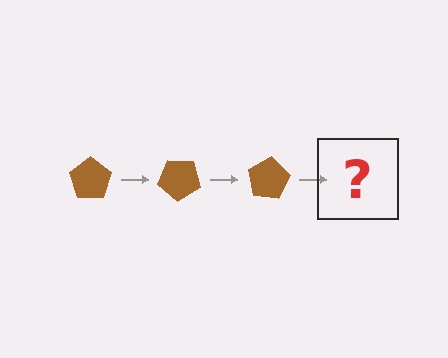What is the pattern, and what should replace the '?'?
The pattern is that the pentagon rotates 40 degrees each step. The '?' should be a brown pentagon rotated 120 degrees.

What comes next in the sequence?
The next element should be a brown pentagon rotated 120 degrees.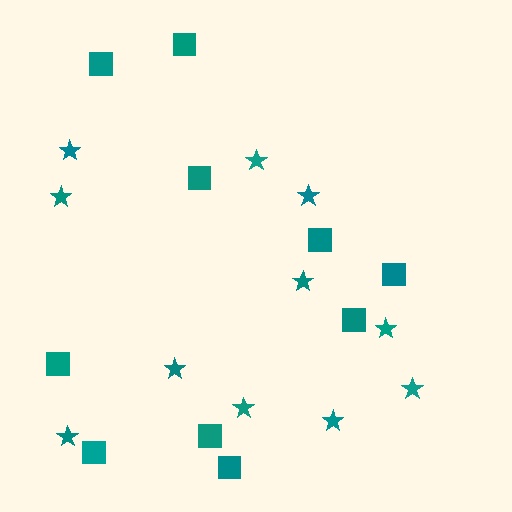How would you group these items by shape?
There are 2 groups: one group of stars (11) and one group of squares (10).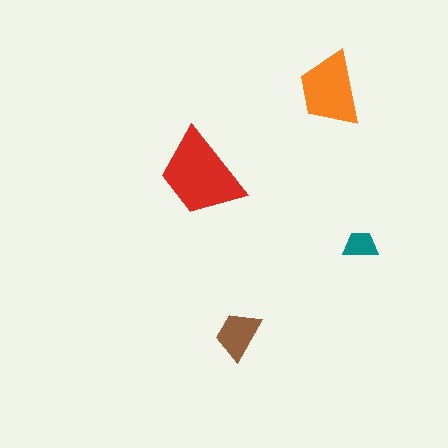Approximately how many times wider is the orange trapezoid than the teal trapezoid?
About 2 times wider.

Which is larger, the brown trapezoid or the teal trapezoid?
The brown one.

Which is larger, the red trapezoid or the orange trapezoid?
The red one.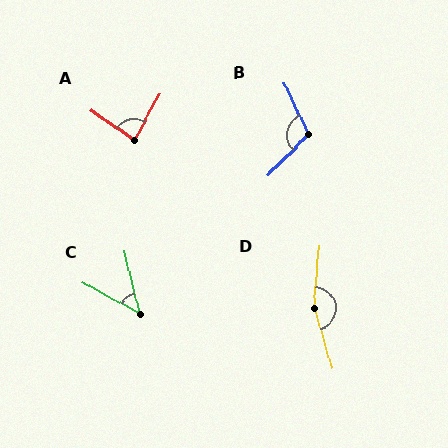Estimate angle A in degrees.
Approximately 84 degrees.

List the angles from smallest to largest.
C (48°), A (84°), B (110°), D (159°).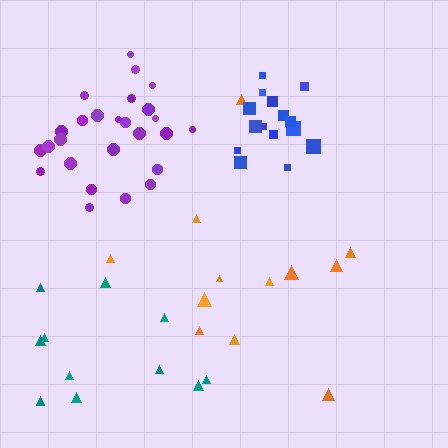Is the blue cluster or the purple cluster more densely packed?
Blue.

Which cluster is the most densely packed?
Blue.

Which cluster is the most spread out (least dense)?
Orange.